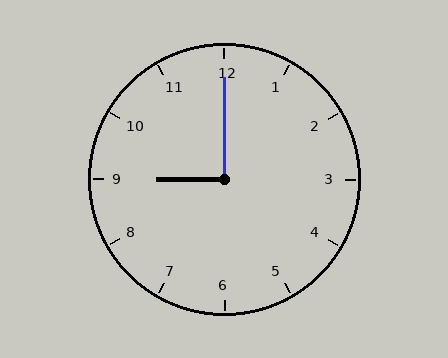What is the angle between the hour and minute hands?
Approximately 90 degrees.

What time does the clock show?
9:00.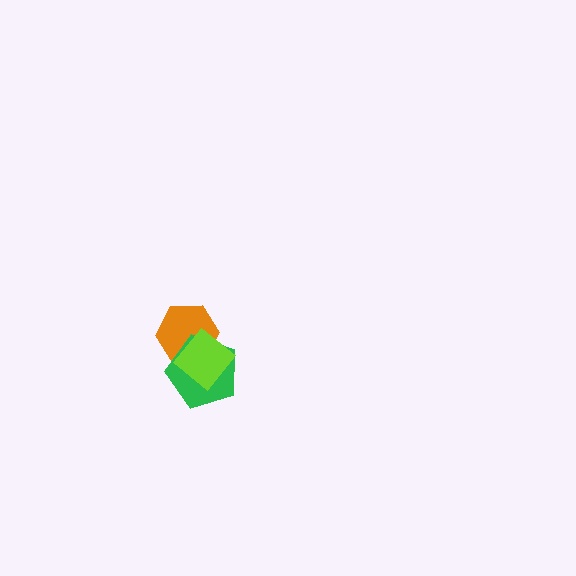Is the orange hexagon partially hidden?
Yes, it is partially covered by another shape.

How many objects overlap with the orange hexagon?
2 objects overlap with the orange hexagon.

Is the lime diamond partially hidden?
No, no other shape covers it.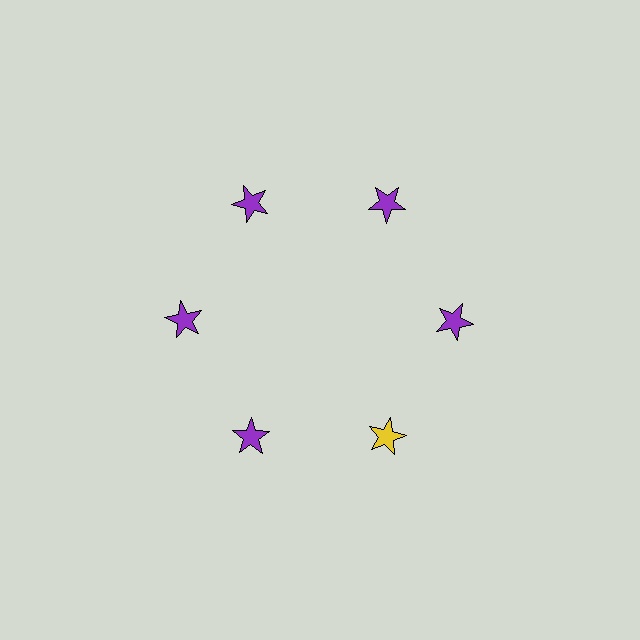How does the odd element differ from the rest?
It has a different color: yellow instead of purple.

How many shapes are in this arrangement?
There are 6 shapes arranged in a ring pattern.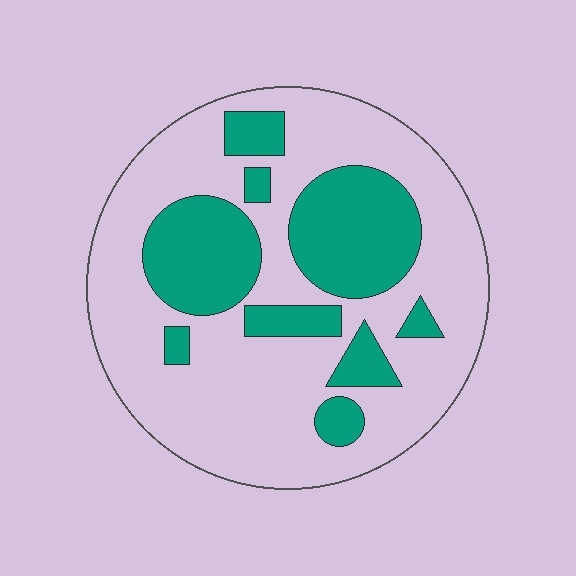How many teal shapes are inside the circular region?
9.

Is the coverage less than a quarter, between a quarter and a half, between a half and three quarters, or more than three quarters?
Between a quarter and a half.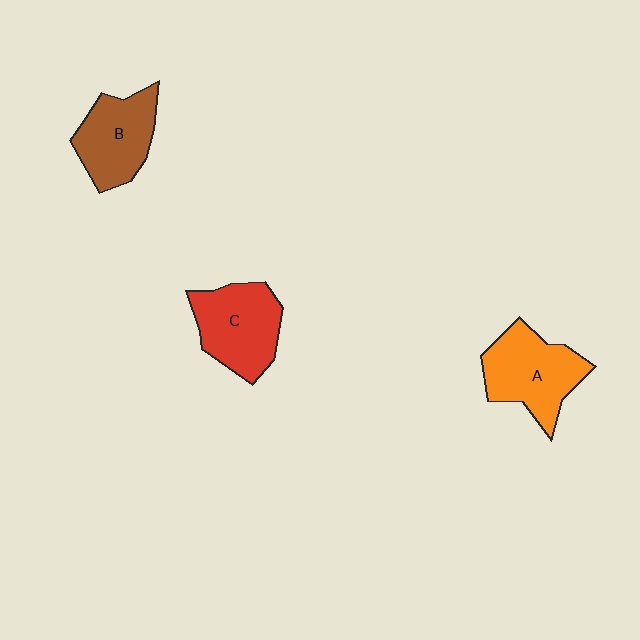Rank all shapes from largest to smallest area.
From largest to smallest: A (orange), C (red), B (brown).